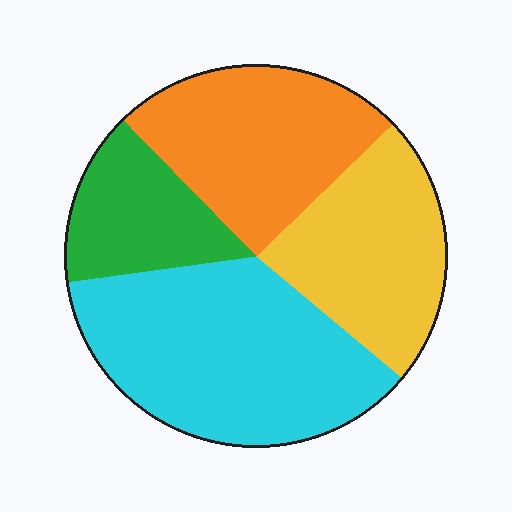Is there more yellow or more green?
Yellow.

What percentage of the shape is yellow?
Yellow covers around 25% of the shape.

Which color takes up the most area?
Cyan, at roughly 35%.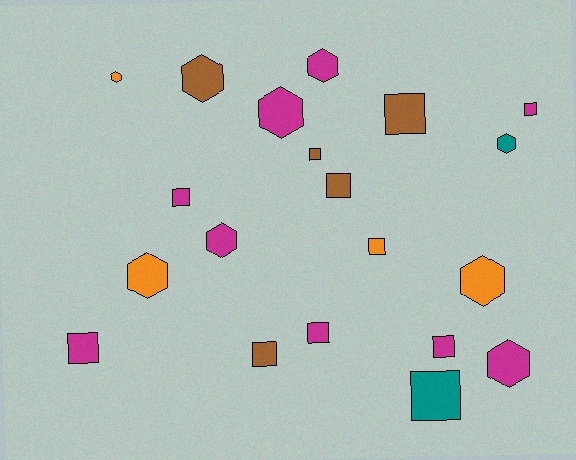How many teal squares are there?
There is 1 teal square.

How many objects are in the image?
There are 20 objects.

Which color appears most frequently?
Magenta, with 9 objects.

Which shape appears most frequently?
Square, with 11 objects.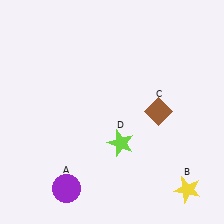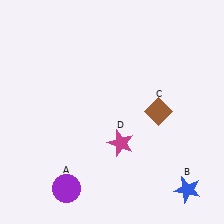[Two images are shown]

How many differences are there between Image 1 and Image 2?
There are 2 differences between the two images.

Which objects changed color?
B changed from yellow to blue. D changed from lime to magenta.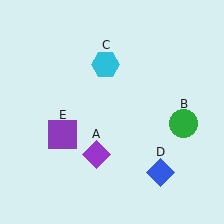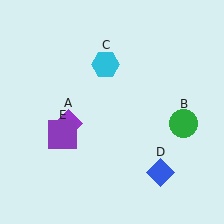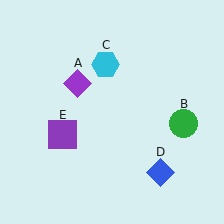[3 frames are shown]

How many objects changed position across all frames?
1 object changed position: purple diamond (object A).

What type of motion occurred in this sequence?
The purple diamond (object A) rotated clockwise around the center of the scene.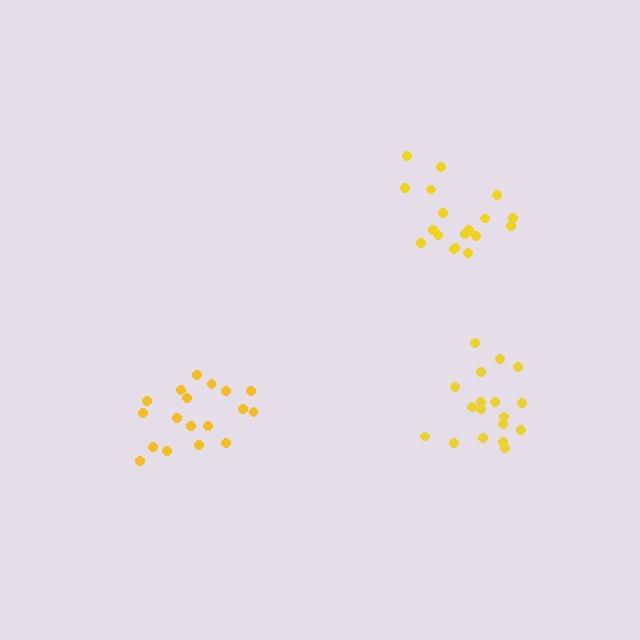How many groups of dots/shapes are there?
There are 3 groups.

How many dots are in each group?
Group 1: 18 dots, Group 2: 19 dots, Group 3: 18 dots (55 total).